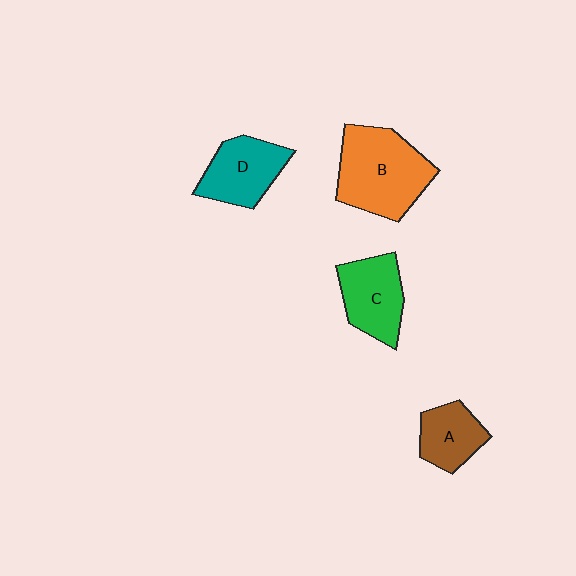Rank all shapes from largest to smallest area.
From largest to smallest: B (orange), D (teal), C (green), A (brown).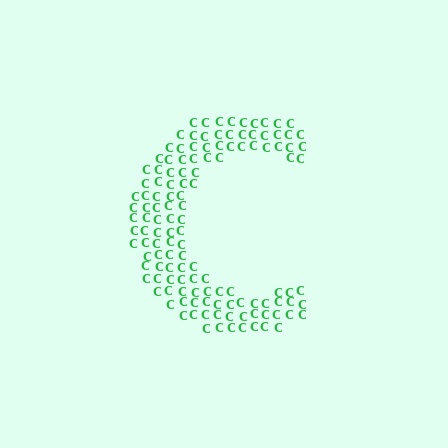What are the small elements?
The small elements are letter C's.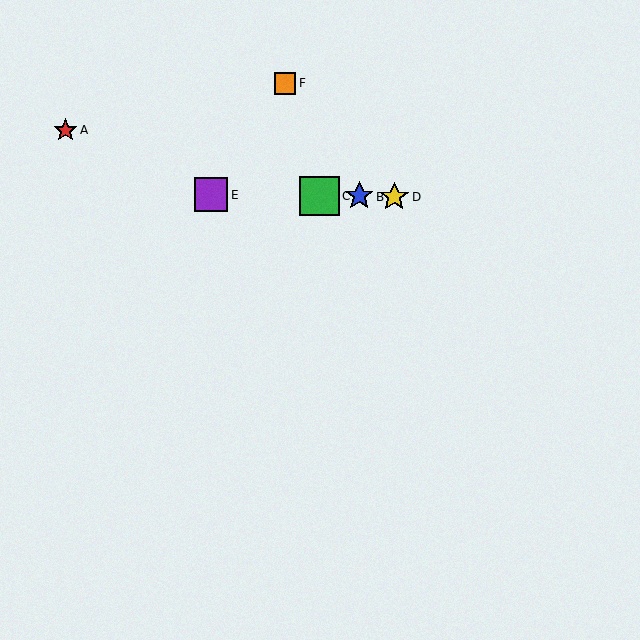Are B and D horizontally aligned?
Yes, both are at y≈196.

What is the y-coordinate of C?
Object C is at y≈196.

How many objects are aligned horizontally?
4 objects (B, C, D, E) are aligned horizontally.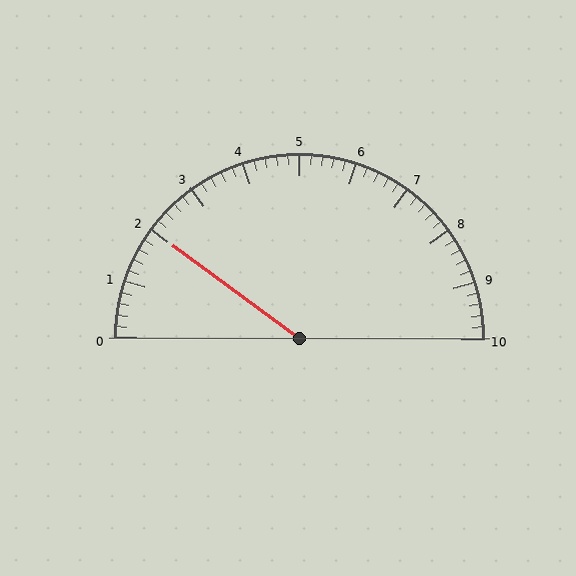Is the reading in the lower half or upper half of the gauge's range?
The reading is in the lower half of the range (0 to 10).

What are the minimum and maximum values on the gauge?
The gauge ranges from 0 to 10.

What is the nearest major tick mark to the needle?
The nearest major tick mark is 2.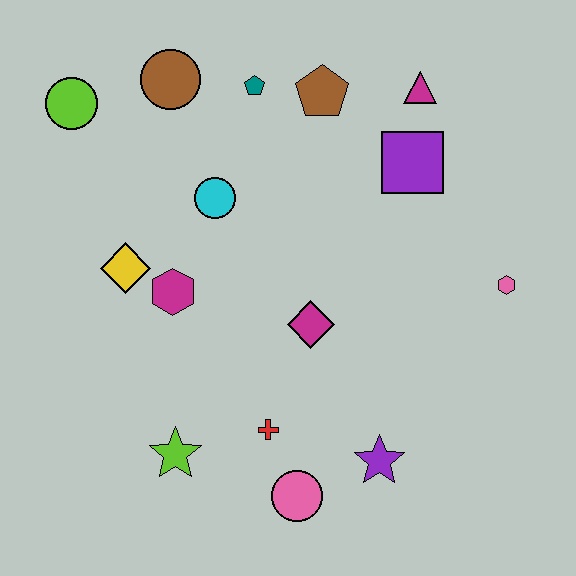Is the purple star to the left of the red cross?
No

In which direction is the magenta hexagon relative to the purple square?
The magenta hexagon is to the left of the purple square.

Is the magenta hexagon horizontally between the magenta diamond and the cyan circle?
No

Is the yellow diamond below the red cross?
No